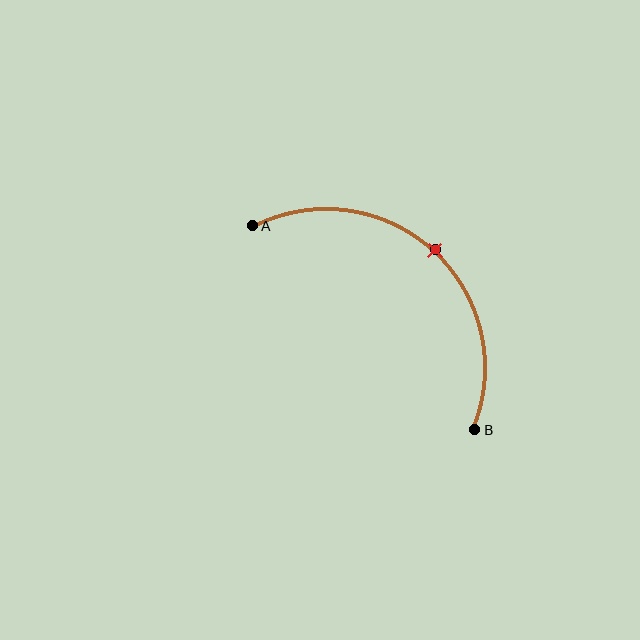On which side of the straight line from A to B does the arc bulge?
The arc bulges above and to the right of the straight line connecting A and B.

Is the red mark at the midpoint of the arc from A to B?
Yes. The red mark lies on the arc at equal arc-length from both A and B — it is the arc midpoint.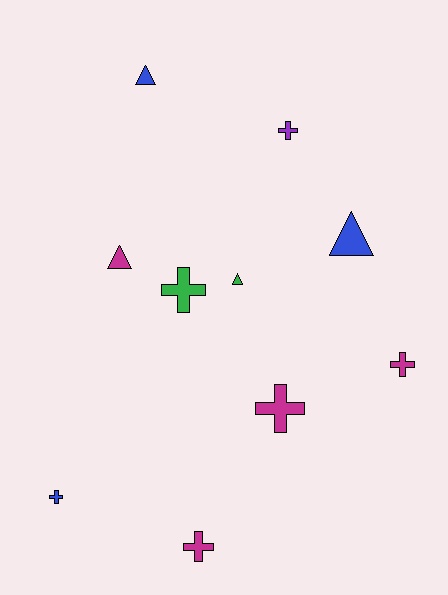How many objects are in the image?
There are 10 objects.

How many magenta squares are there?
There are no magenta squares.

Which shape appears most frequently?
Cross, with 6 objects.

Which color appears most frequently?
Magenta, with 4 objects.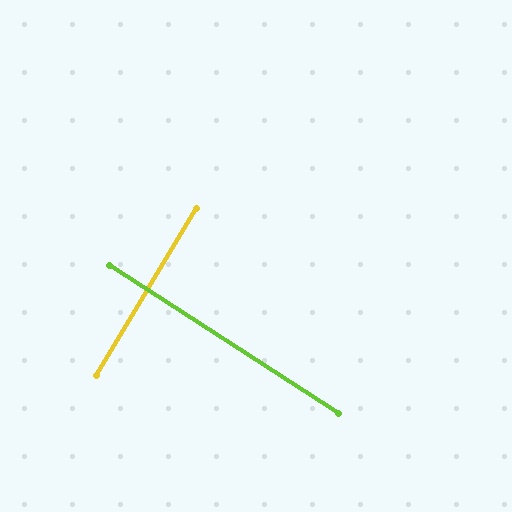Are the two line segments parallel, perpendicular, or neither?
Perpendicular — they meet at approximately 88°.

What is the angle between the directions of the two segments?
Approximately 88 degrees.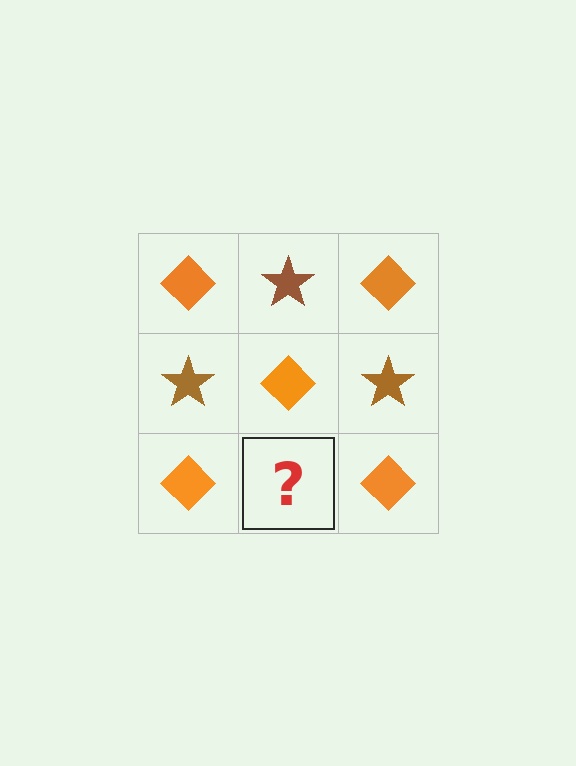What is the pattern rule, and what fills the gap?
The rule is that it alternates orange diamond and brown star in a checkerboard pattern. The gap should be filled with a brown star.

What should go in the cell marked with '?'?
The missing cell should contain a brown star.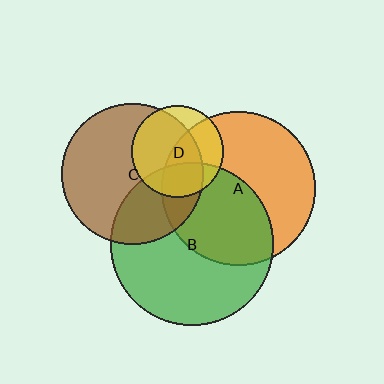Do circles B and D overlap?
Yes.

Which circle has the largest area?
Circle B (green).